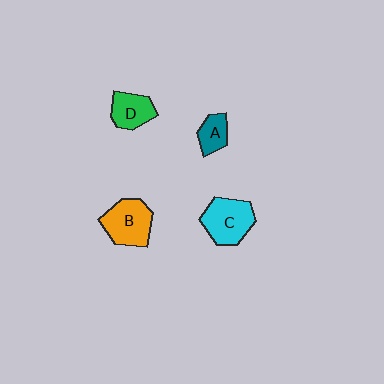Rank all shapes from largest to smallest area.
From largest to smallest: C (cyan), B (orange), D (green), A (teal).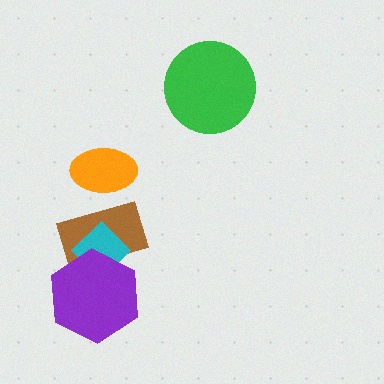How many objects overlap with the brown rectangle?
3 objects overlap with the brown rectangle.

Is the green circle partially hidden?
No, no other shape covers it.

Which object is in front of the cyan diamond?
The purple hexagon is in front of the cyan diamond.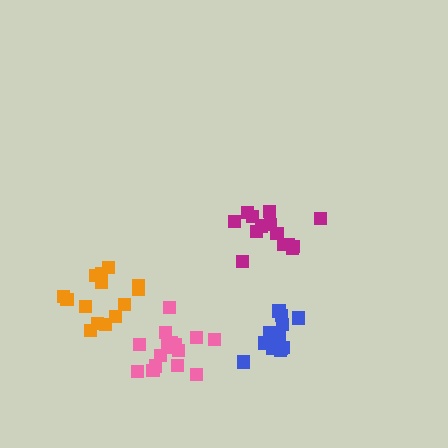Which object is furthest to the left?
The orange cluster is leftmost.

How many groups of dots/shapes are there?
There are 4 groups.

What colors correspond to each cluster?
The clusters are colored: pink, magenta, blue, orange.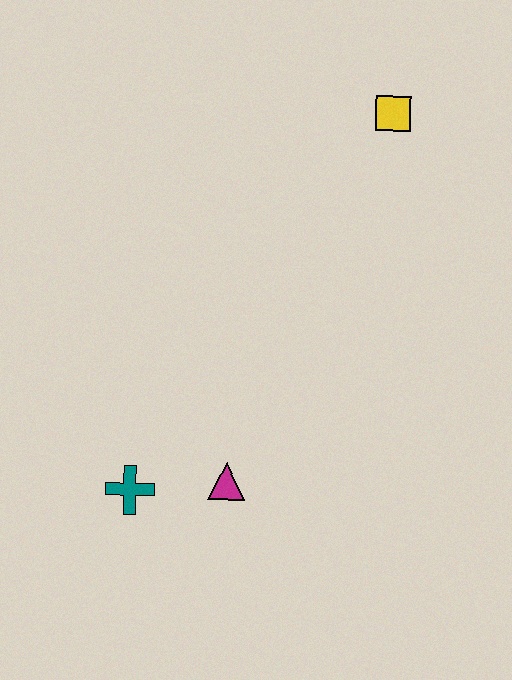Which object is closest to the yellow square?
The magenta triangle is closest to the yellow square.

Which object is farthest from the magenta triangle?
The yellow square is farthest from the magenta triangle.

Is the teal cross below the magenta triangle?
Yes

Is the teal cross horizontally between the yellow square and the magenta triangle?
No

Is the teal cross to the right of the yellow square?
No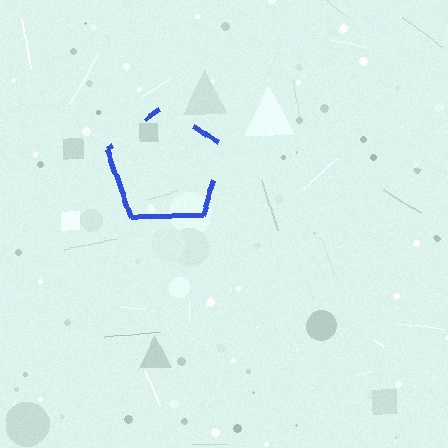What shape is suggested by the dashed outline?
The dashed outline suggests a pentagon.